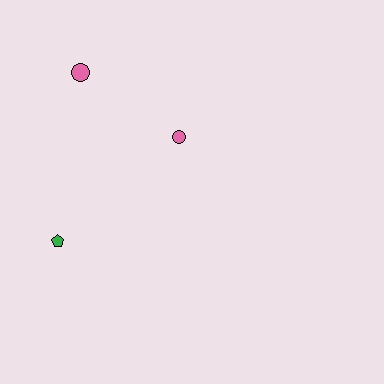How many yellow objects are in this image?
There are no yellow objects.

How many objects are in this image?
There are 3 objects.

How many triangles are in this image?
There are no triangles.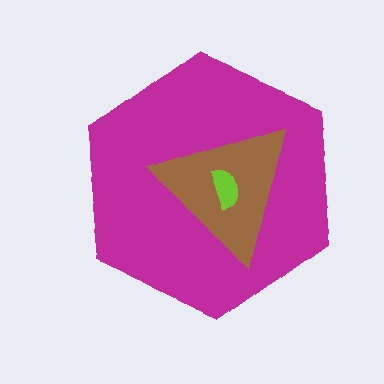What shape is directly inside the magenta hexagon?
The brown triangle.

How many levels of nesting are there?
3.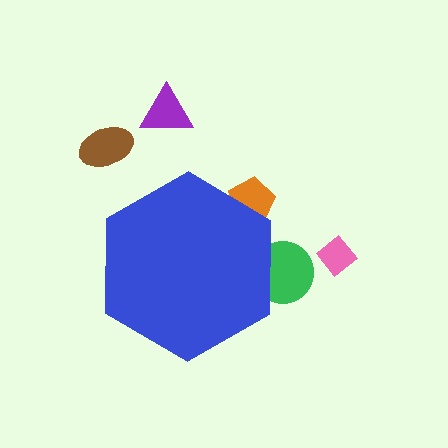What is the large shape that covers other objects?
A blue hexagon.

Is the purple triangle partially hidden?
No, the purple triangle is fully visible.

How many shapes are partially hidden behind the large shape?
2 shapes are partially hidden.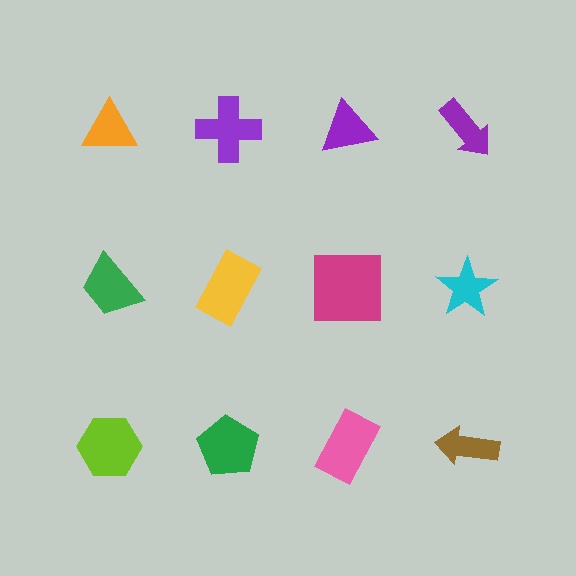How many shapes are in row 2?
4 shapes.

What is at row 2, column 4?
A cyan star.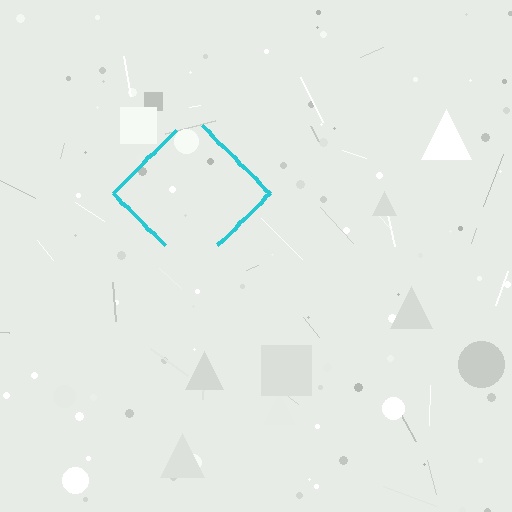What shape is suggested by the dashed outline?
The dashed outline suggests a diamond.